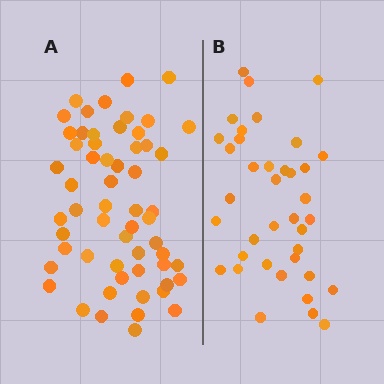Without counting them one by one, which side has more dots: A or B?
Region A (the left region) has more dots.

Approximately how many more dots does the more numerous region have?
Region A has approximately 20 more dots than region B.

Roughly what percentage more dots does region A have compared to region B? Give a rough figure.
About 55% more.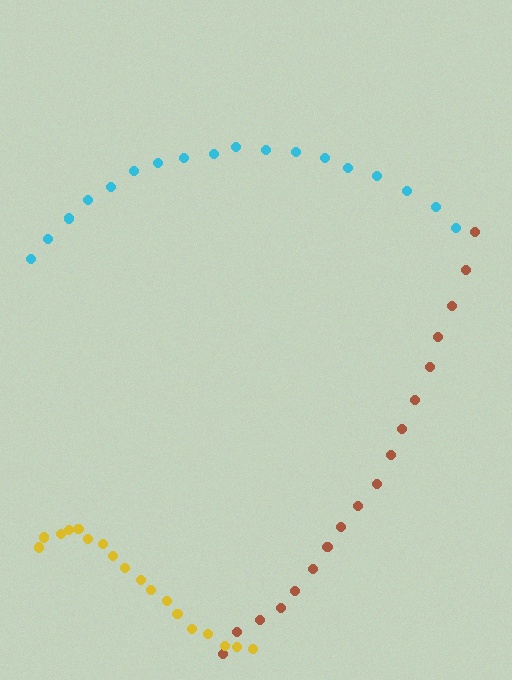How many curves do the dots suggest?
There are 3 distinct paths.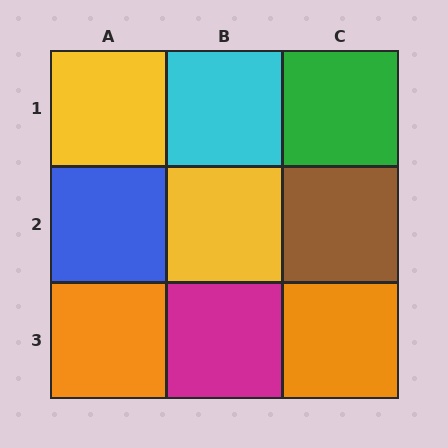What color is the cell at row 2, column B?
Yellow.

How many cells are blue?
1 cell is blue.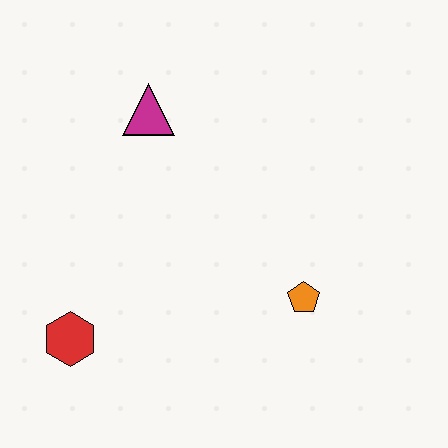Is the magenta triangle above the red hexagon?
Yes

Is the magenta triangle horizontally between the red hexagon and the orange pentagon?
Yes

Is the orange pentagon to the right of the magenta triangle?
Yes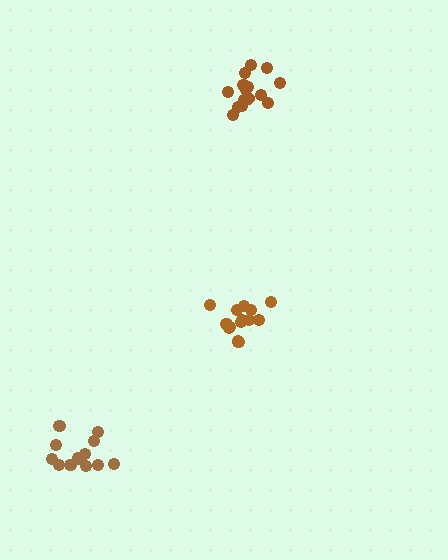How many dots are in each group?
Group 1: 14 dots, Group 2: 15 dots, Group 3: 12 dots (41 total).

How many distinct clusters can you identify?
There are 3 distinct clusters.